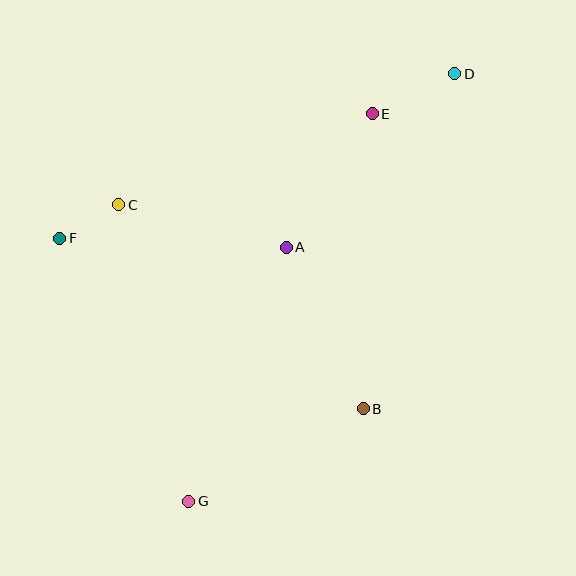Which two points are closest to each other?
Points C and F are closest to each other.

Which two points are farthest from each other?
Points D and G are farthest from each other.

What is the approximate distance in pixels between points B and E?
The distance between B and E is approximately 295 pixels.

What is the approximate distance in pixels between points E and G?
The distance between E and G is approximately 429 pixels.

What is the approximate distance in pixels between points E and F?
The distance between E and F is approximately 336 pixels.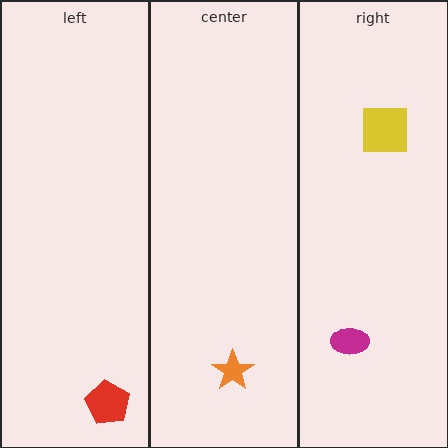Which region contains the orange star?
The center region.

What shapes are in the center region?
The orange star.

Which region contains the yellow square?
The right region.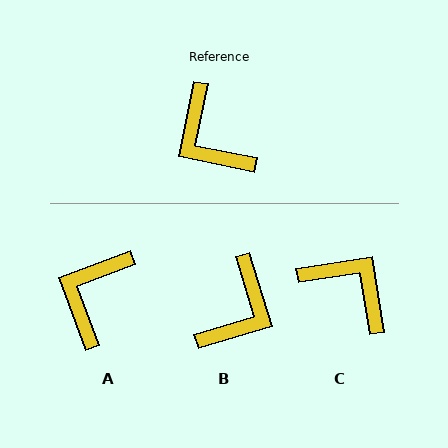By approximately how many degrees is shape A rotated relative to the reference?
Approximately 58 degrees clockwise.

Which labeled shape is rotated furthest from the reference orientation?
C, about 160 degrees away.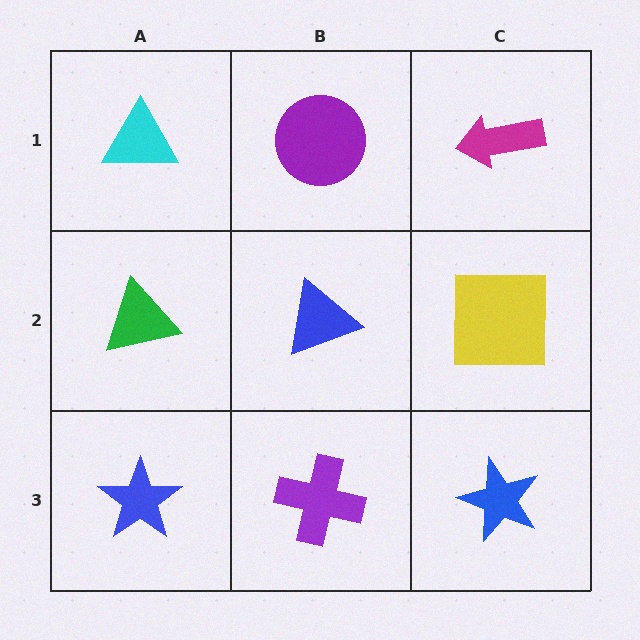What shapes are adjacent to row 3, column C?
A yellow square (row 2, column C), a purple cross (row 3, column B).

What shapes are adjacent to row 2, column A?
A cyan triangle (row 1, column A), a blue star (row 3, column A), a blue triangle (row 2, column B).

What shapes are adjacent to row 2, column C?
A magenta arrow (row 1, column C), a blue star (row 3, column C), a blue triangle (row 2, column B).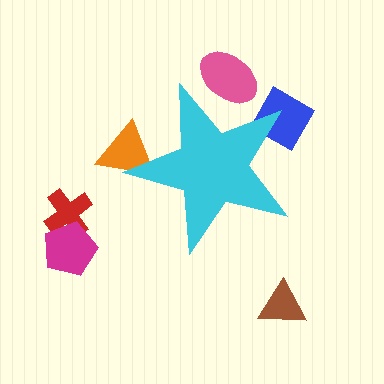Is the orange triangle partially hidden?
Yes, the orange triangle is partially hidden behind the cyan star.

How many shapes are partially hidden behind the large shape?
3 shapes are partially hidden.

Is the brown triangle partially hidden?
No, the brown triangle is fully visible.